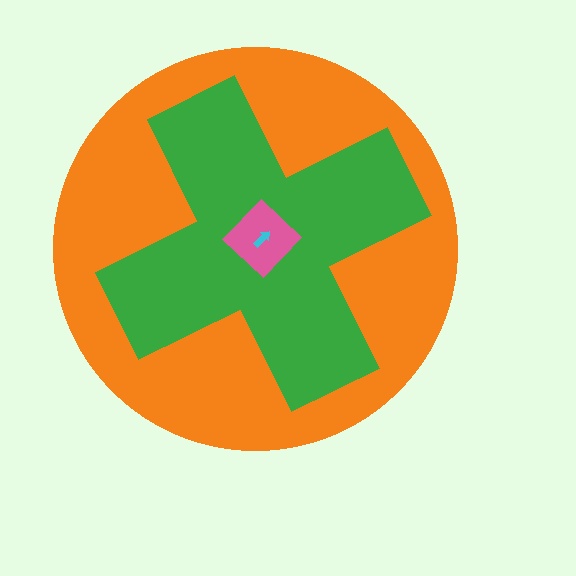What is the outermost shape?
The orange circle.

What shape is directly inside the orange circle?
The green cross.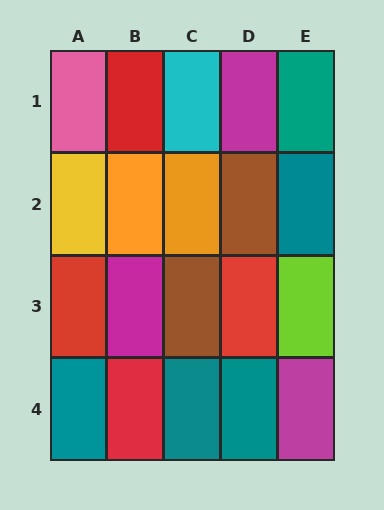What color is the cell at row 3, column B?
Magenta.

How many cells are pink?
1 cell is pink.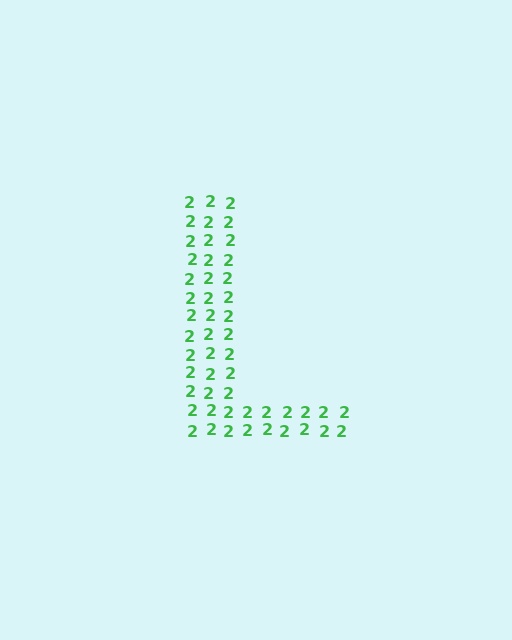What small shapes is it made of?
It is made of small digit 2's.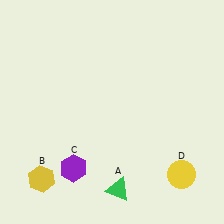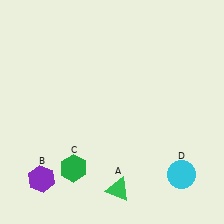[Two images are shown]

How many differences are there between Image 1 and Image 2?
There are 3 differences between the two images.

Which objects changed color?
B changed from yellow to purple. C changed from purple to green. D changed from yellow to cyan.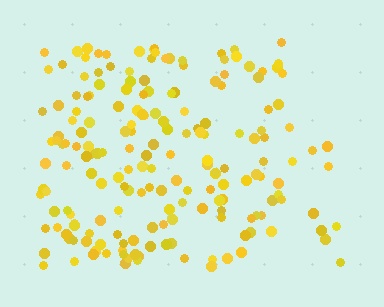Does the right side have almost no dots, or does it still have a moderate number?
Still a moderate number, just noticeably fewer than the left.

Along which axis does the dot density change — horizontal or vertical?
Horizontal.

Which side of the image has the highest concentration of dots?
The left.